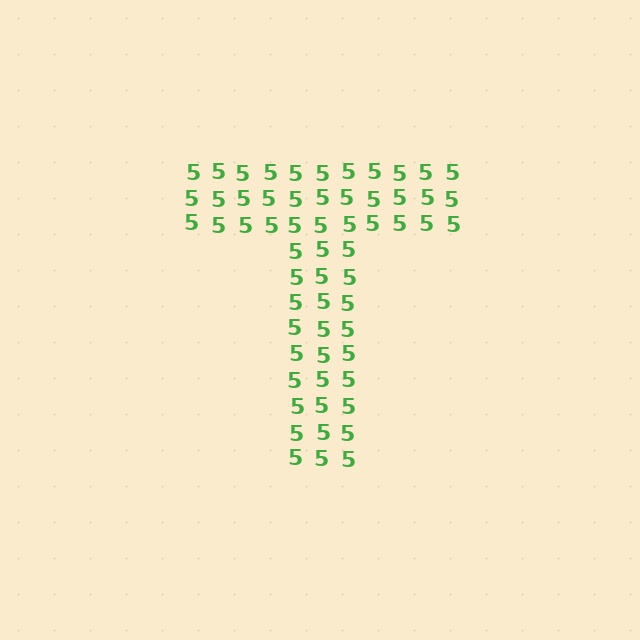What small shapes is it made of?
It is made of small digit 5's.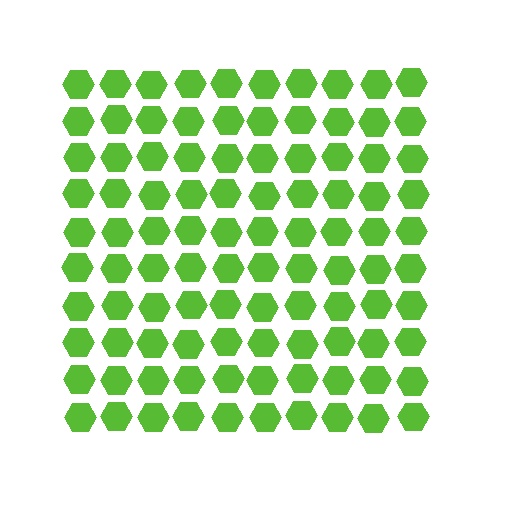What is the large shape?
The large shape is a square.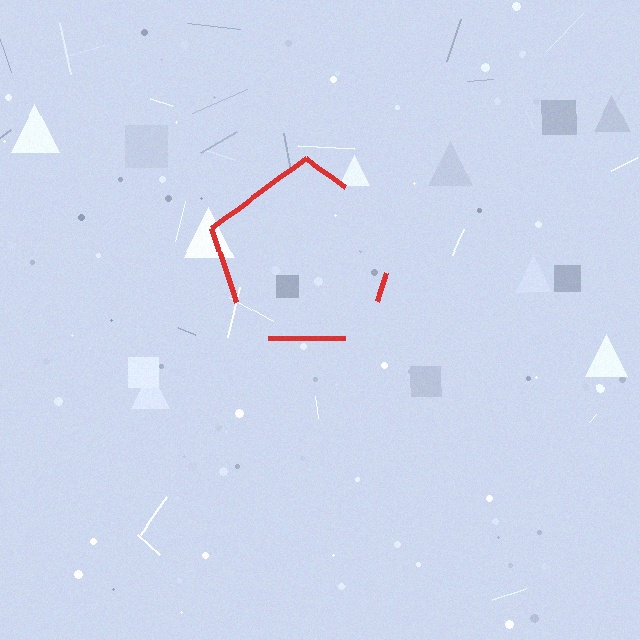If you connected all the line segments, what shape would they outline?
They would outline a pentagon.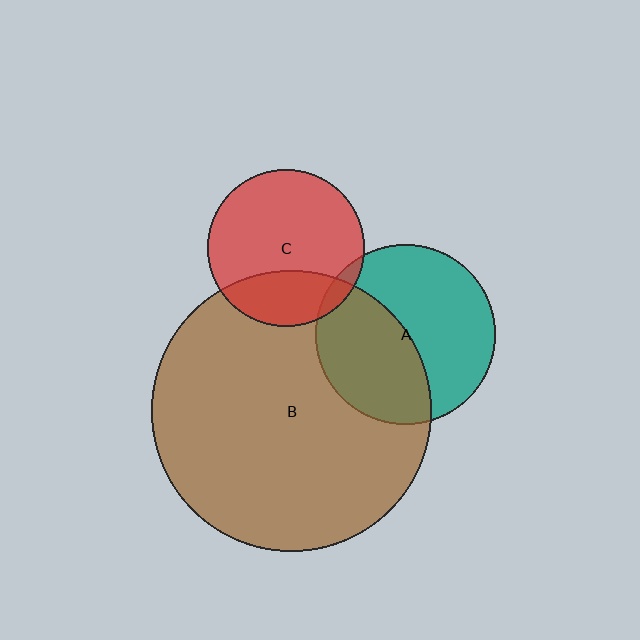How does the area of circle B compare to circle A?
Approximately 2.4 times.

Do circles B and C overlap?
Yes.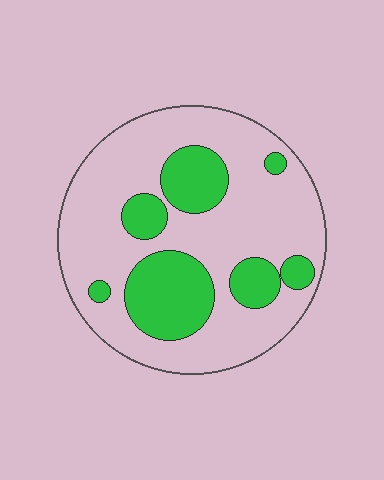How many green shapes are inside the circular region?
7.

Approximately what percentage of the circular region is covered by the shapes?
Approximately 30%.